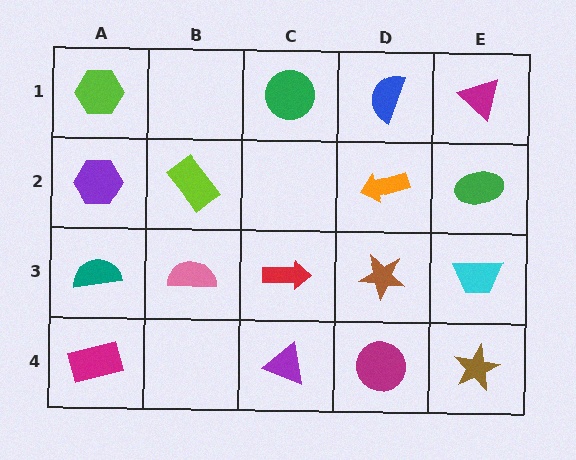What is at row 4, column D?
A magenta circle.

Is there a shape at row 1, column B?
No, that cell is empty.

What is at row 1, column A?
A lime hexagon.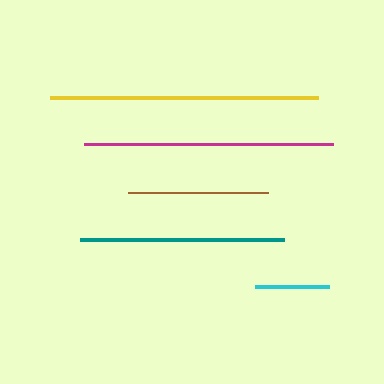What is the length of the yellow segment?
The yellow segment is approximately 268 pixels long.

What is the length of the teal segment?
The teal segment is approximately 205 pixels long.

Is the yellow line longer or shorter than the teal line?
The yellow line is longer than the teal line.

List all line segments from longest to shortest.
From longest to shortest: yellow, magenta, teal, brown, cyan.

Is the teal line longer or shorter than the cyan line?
The teal line is longer than the cyan line.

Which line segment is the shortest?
The cyan line is the shortest at approximately 74 pixels.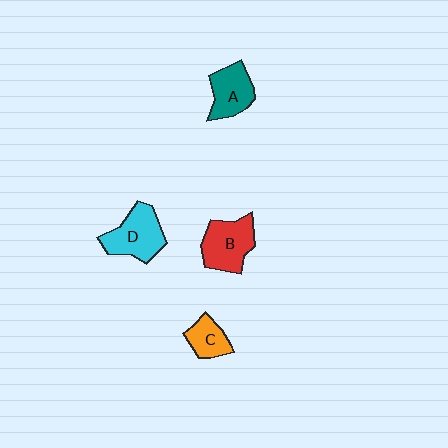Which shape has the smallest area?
Shape C (orange).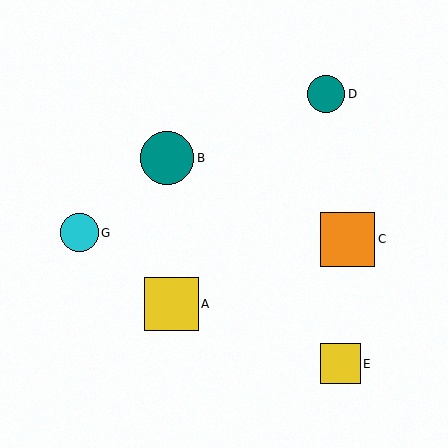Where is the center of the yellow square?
The center of the yellow square is at (171, 304).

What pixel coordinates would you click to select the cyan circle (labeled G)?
Click at (79, 233) to select the cyan circle G.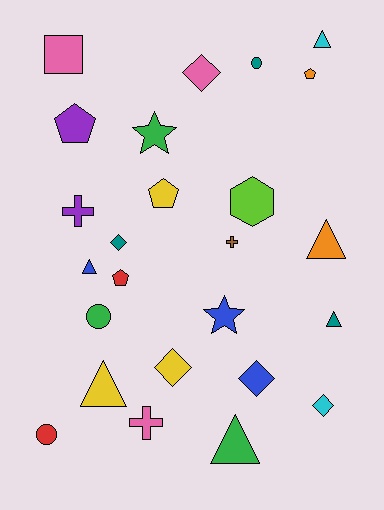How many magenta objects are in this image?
There are no magenta objects.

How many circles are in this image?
There are 3 circles.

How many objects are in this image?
There are 25 objects.